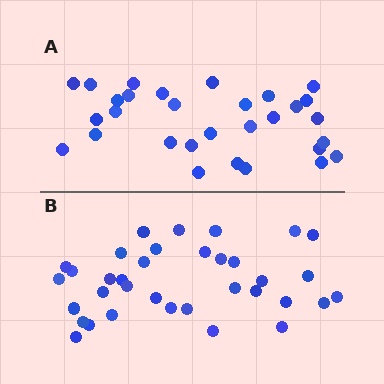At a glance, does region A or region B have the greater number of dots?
Region B (the bottom region) has more dots.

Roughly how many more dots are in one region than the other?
Region B has about 5 more dots than region A.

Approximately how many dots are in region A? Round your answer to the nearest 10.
About 30 dots.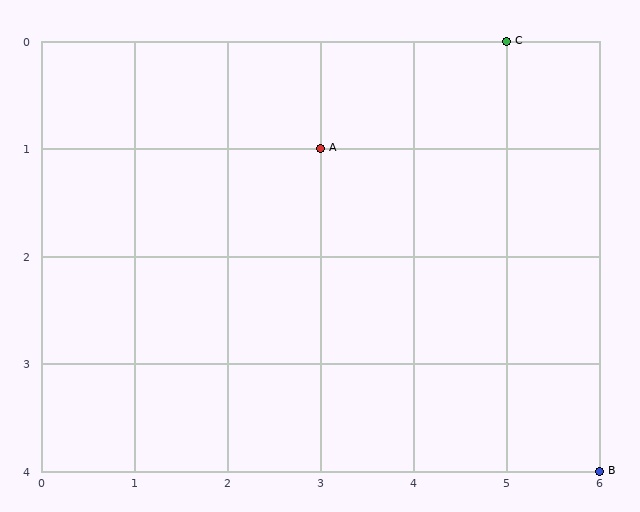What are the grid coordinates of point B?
Point B is at grid coordinates (6, 4).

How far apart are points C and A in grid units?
Points C and A are 2 columns and 1 row apart (about 2.2 grid units diagonally).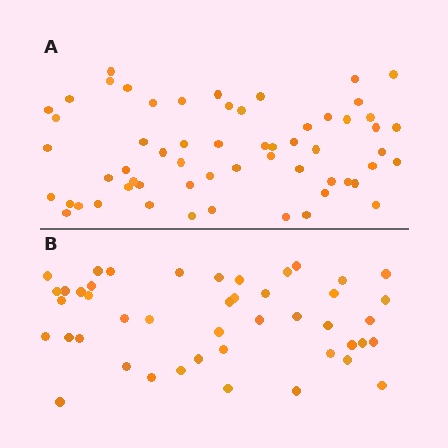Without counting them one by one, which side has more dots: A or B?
Region A (the top region) has more dots.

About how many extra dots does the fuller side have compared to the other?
Region A has approximately 15 more dots than region B.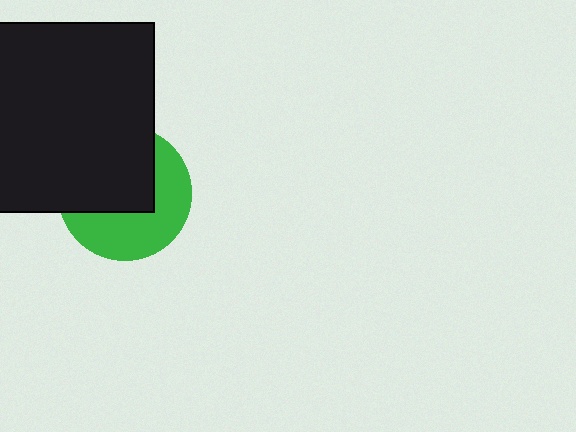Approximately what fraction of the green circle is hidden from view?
Roughly 53% of the green circle is hidden behind the black rectangle.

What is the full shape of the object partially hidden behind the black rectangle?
The partially hidden object is a green circle.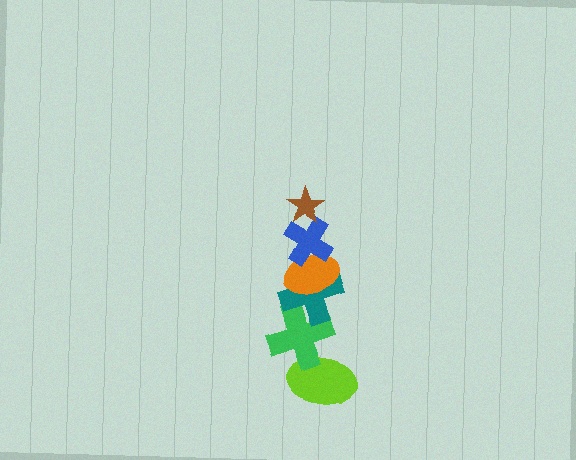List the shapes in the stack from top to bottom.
From top to bottom: the brown star, the blue cross, the orange ellipse, the teal cross, the green cross, the lime ellipse.